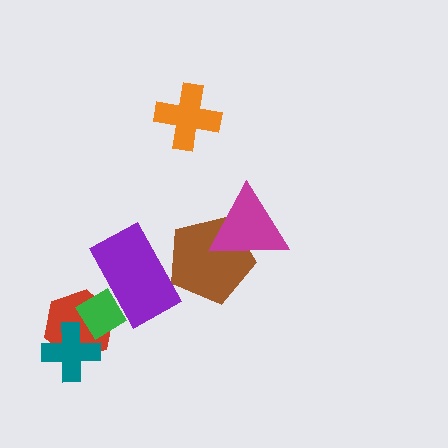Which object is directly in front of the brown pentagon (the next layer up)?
The magenta triangle is directly in front of the brown pentagon.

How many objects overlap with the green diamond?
3 objects overlap with the green diamond.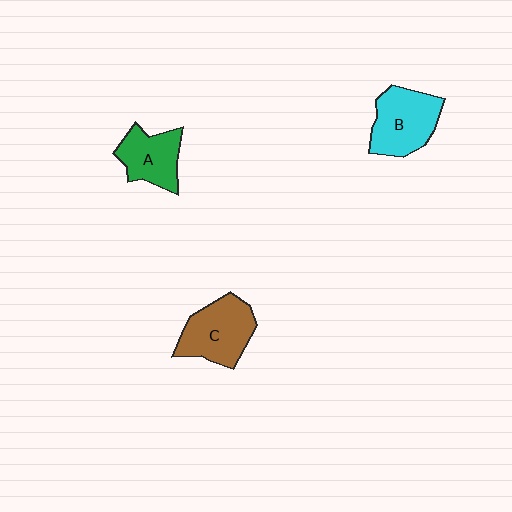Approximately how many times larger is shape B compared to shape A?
Approximately 1.3 times.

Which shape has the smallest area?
Shape A (green).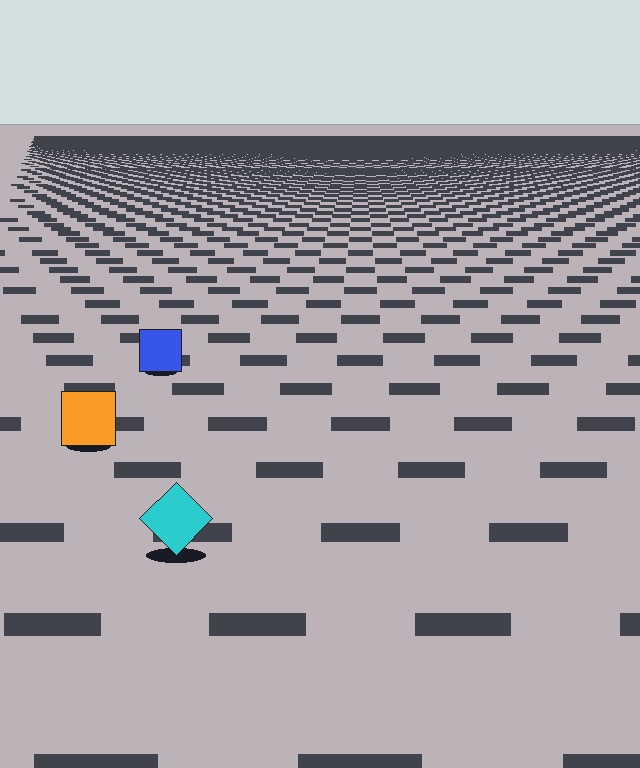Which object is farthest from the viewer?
The blue square is farthest from the viewer. It appears smaller and the ground texture around it is denser.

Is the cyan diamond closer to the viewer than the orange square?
Yes. The cyan diamond is closer — you can tell from the texture gradient: the ground texture is coarser near it.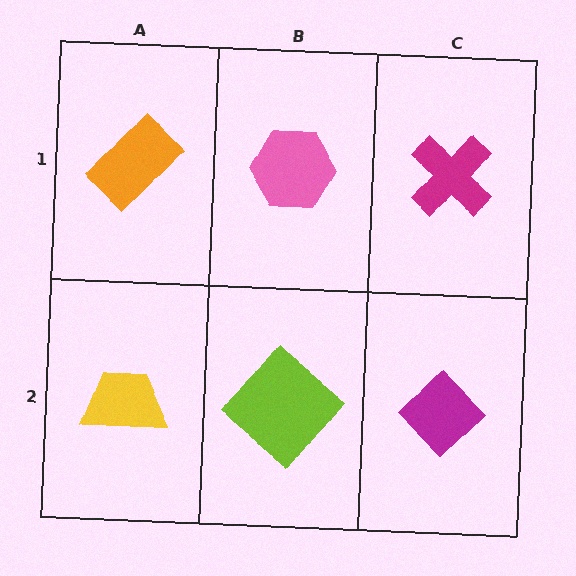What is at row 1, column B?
A pink hexagon.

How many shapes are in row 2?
3 shapes.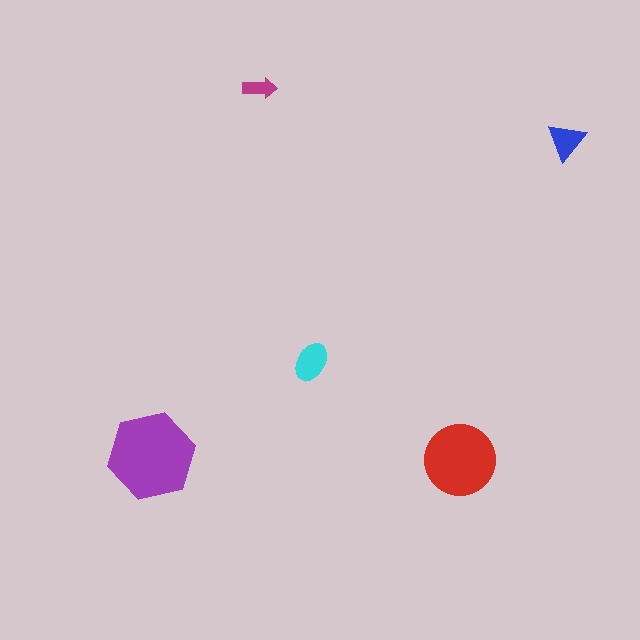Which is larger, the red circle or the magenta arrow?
The red circle.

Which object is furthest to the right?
The blue triangle is rightmost.